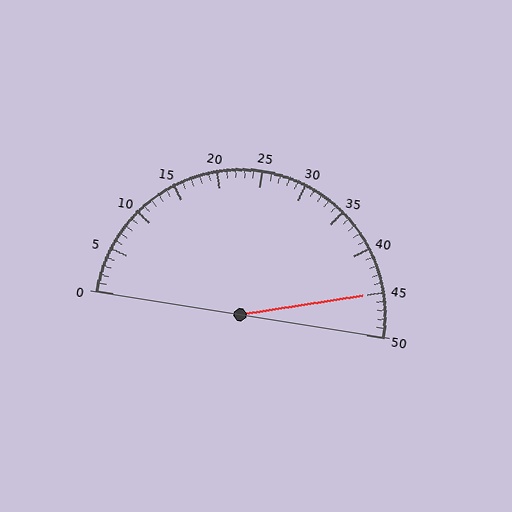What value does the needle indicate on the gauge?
The needle indicates approximately 45.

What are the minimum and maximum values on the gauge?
The gauge ranges from 0 to 50.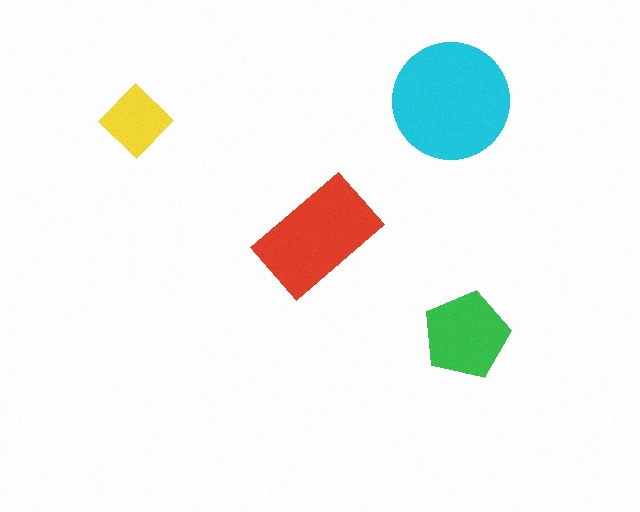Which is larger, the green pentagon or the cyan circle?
The cyan circle.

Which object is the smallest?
The yellow diamond.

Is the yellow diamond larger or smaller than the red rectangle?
Smaller.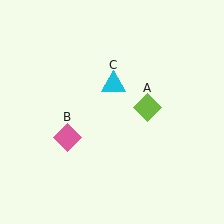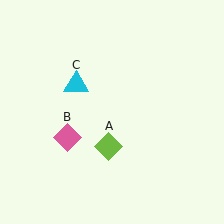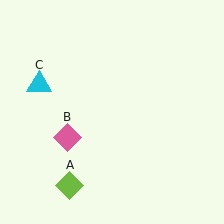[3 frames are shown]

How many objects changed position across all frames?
2 objects changed position: lime diamond (object A), cyan triangle (object C).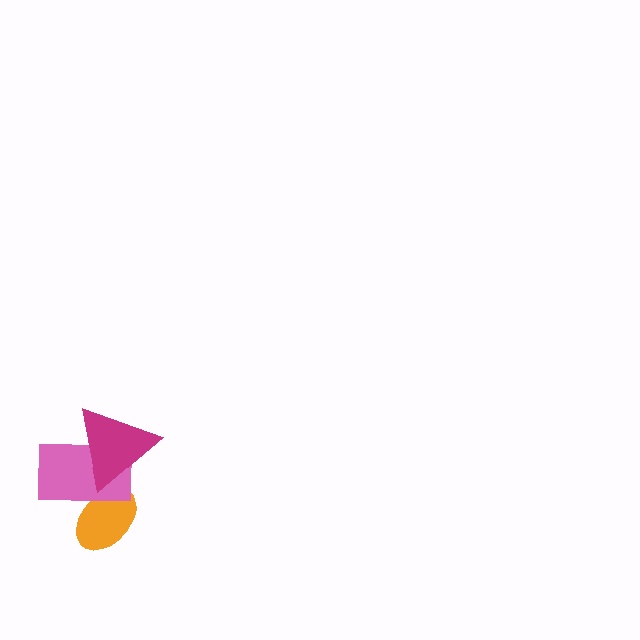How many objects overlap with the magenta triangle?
2 objects overlap with the magenta triangle.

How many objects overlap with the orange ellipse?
2 objects overlap with the orange ellipse.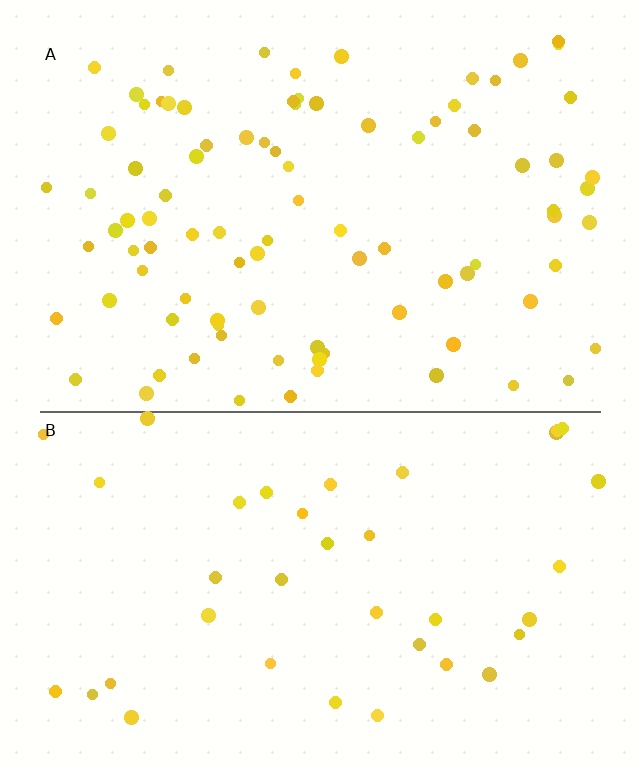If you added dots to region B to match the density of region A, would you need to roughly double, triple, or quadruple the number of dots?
Approximately double.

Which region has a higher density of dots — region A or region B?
A (the top).